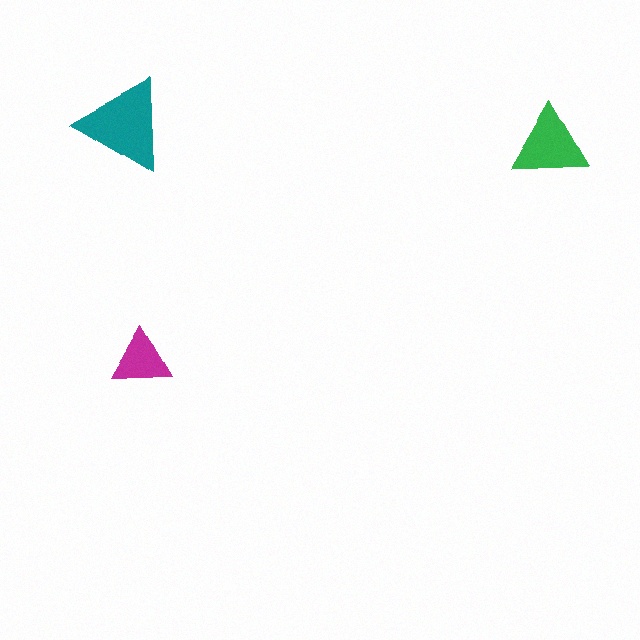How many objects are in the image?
There are 3 objects in the image.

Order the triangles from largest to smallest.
the teal one, the green one, the magenta one.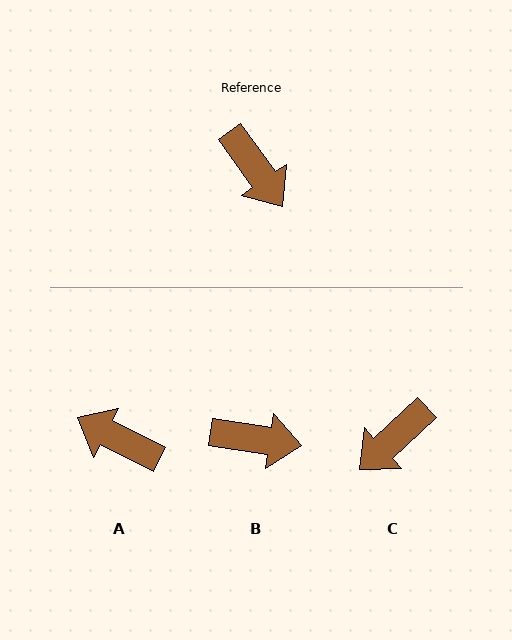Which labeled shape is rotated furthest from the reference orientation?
A, about 153 degrees away.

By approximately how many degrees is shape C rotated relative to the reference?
Approximately 83 degrees clockwise.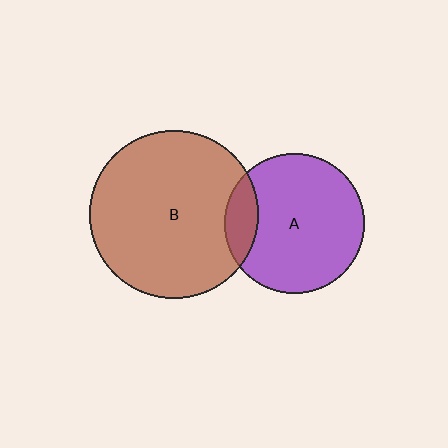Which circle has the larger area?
Circle B (brown).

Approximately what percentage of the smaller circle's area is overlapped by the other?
Approximately 15%.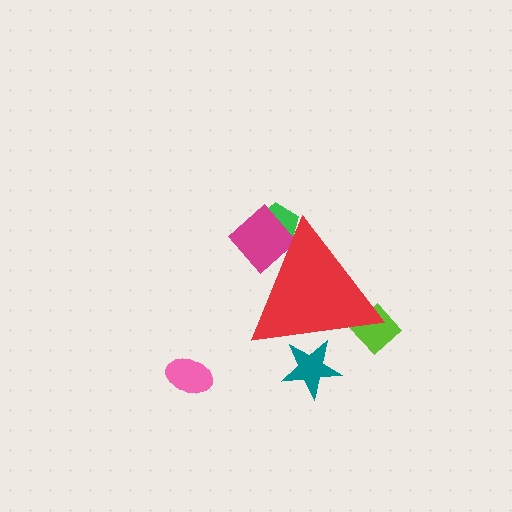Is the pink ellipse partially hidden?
No, the pink ellipse is fully visible.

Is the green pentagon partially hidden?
Yes, the green pentagon is partially hidden behind the red triangle.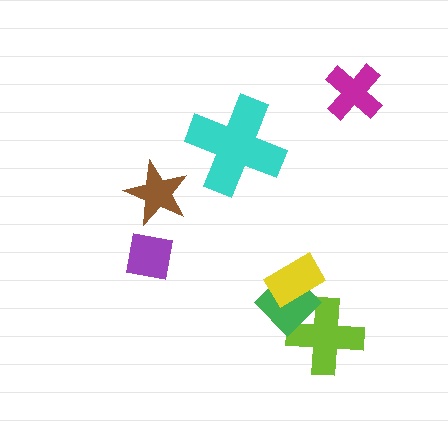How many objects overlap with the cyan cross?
0 objects overlap with the cyan cross.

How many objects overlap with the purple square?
0 objects overlap with the purple square.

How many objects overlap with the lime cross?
1 object overlaps with the lime cross.